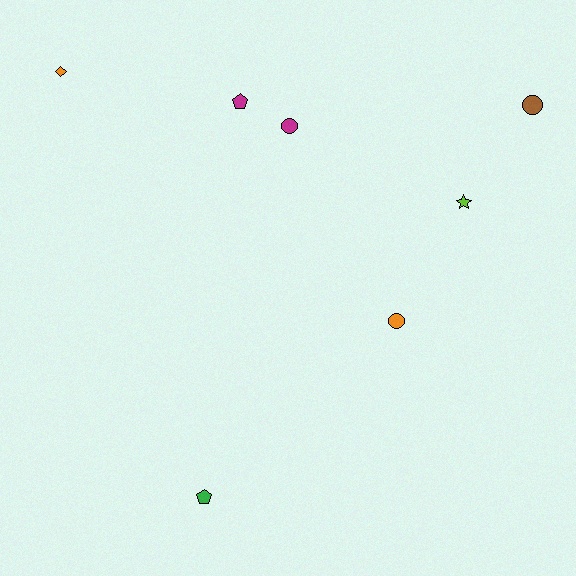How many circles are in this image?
There are 3 circles.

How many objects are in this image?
There are 7 objects.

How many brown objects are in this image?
There is 1 brown object.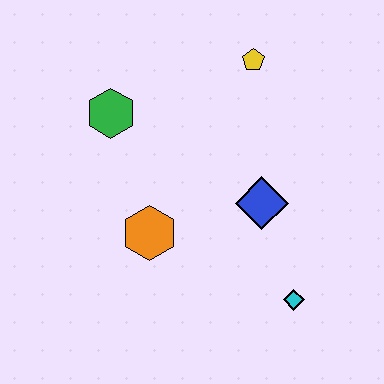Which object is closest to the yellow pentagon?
The blue diamond is closest to the yellow pentagon.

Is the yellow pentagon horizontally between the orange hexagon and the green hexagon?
No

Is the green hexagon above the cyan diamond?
Yes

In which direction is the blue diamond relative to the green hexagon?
The blue diamond is to the right of the green hexagon.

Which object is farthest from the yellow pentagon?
The cyan diamond is farthest from the yellow pentagon.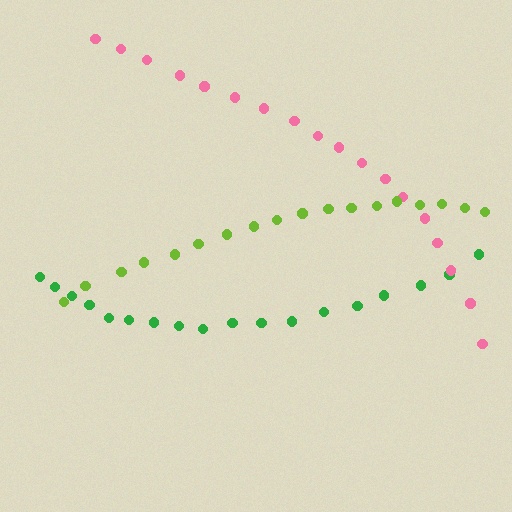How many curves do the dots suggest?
There are 3 distinct paths.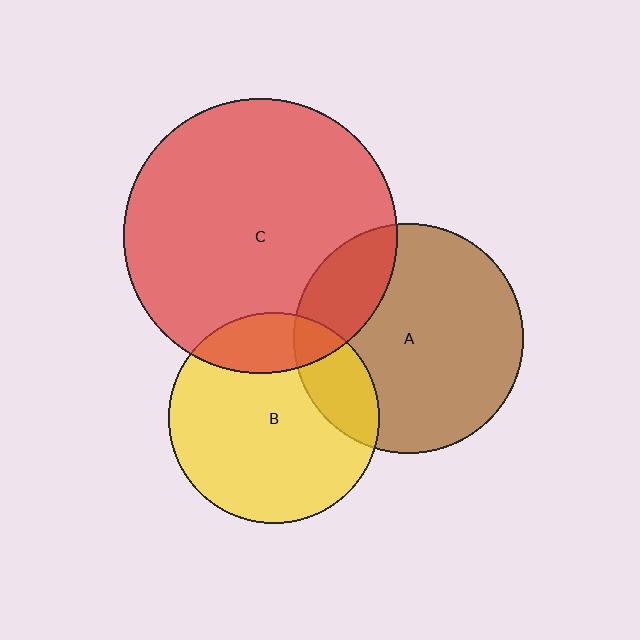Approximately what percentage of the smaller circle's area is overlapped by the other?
Approximately 20%.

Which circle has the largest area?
Circle C (red).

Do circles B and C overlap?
Yes.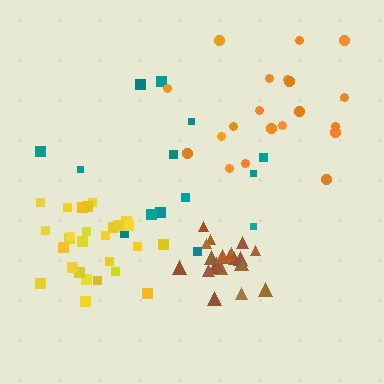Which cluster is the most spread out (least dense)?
Teal.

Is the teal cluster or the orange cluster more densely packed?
Orange.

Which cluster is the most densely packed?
Brown.